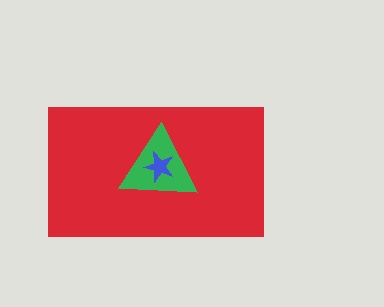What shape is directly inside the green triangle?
The blue star.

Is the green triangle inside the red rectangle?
Yes.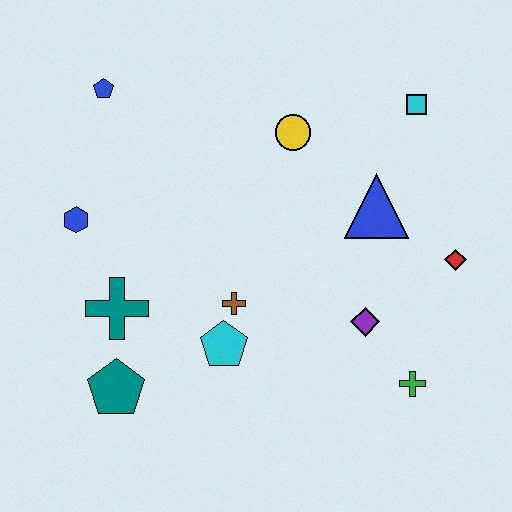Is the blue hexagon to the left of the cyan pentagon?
Yes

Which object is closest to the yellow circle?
The blue triangle is closest to the yellow circle.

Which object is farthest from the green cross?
The blue pentagon is farthest from the green cross.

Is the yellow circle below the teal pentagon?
No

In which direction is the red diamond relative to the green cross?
The red diamond is above the green cross.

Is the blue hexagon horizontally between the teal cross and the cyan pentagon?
No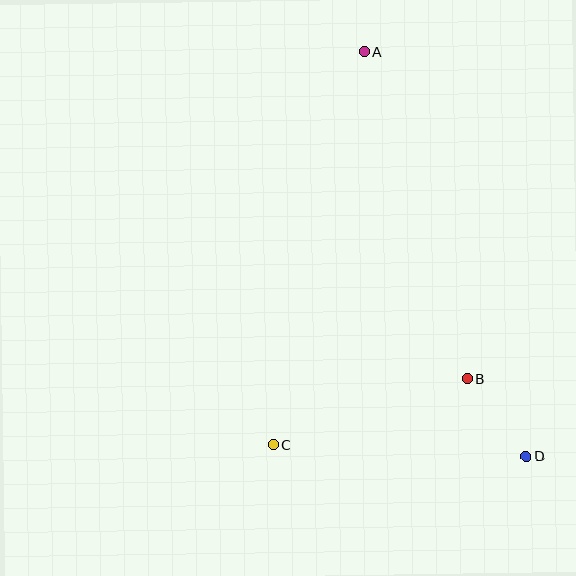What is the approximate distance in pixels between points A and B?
The distance between A and B is approximately 343 pixels.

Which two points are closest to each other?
Points B and D are closest to each other.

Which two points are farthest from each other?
Points A and D are farthest from each other.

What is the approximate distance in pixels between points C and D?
The distance between C and D is approximately 253 pixels.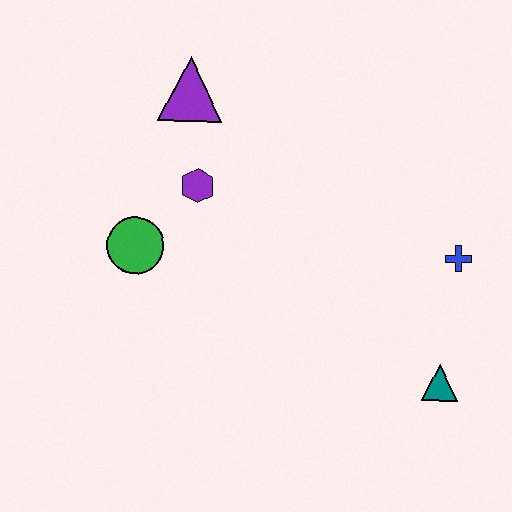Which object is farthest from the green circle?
The teal triangle is farthest from the green circle.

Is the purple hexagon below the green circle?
No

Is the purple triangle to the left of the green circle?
No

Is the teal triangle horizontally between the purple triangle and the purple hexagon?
No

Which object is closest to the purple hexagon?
The green circle is closest to the purple hexagon.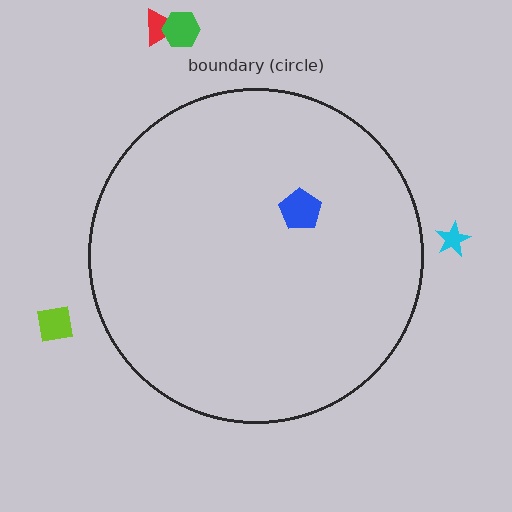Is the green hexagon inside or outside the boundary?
Outside.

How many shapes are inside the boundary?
1 inside, 4 outside.